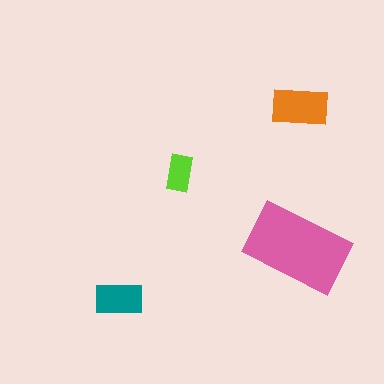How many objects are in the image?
There are 4 objects in the image.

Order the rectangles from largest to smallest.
the pink one, the orange one, the teal one, the lime one.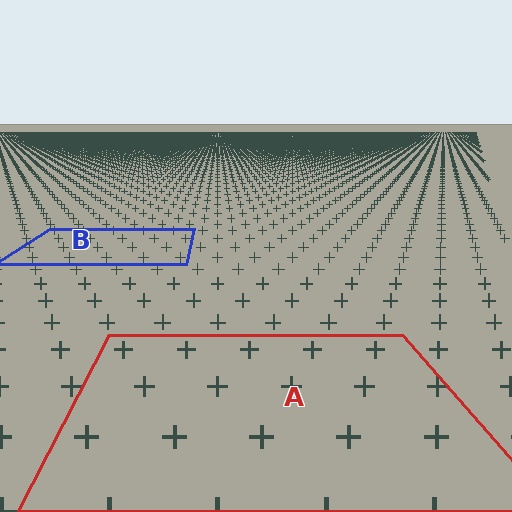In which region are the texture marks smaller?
The texture marks are smaller in region B, because it is farther away.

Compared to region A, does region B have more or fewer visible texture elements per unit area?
Region B has more texture elements per unit area — they are packed more densely because it is farther away.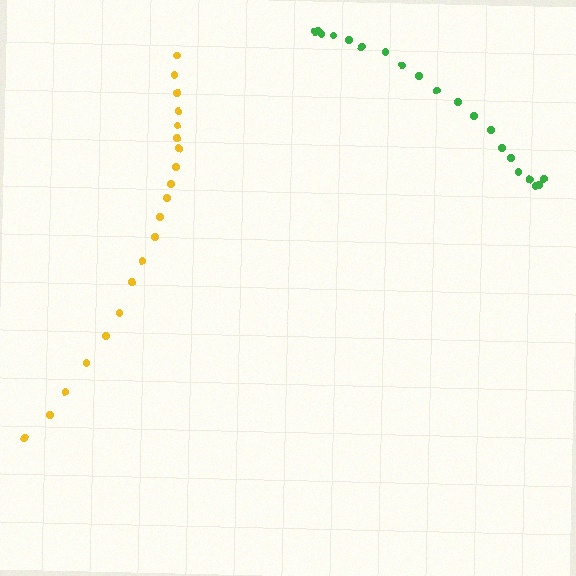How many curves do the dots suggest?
There are 2 distinct paths.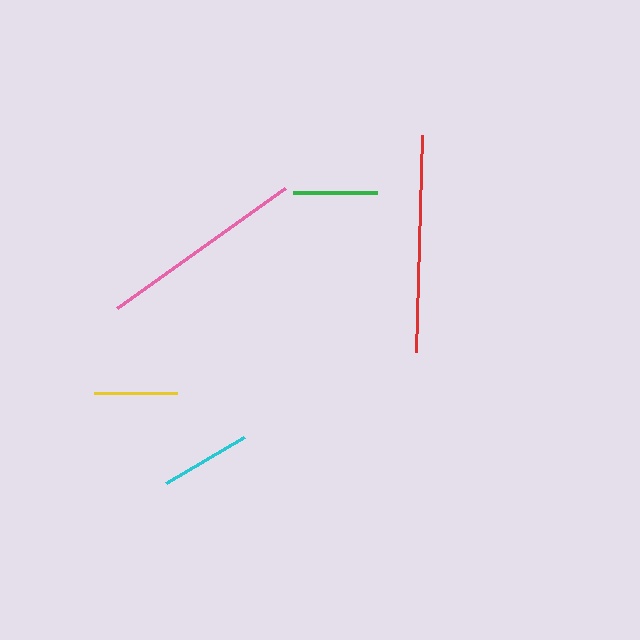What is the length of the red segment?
The red segment is approximately 217 pixels long.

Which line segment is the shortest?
The yellow line is the shortest at approximately 82 pixels.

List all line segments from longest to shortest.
From longest to shortest: red, pink, cyan, green, yellow.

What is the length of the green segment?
The green segment is approximately 84 pixels long.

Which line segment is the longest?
The red line is the longest at approximately 217 pixels.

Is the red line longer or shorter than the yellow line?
The red line is longer than the yellow line.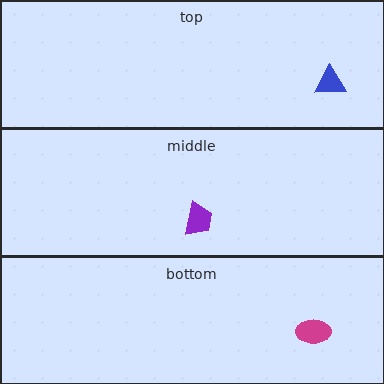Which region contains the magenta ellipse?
The bottom region.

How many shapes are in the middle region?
1.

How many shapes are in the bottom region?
1.